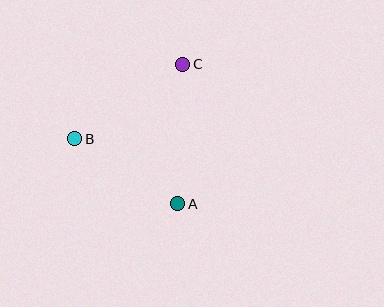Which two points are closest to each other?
Points A and B are closest to each other.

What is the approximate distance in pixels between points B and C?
The distance between B and C is approximately 132 pixels.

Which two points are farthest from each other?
Points A and C are farthest from each other.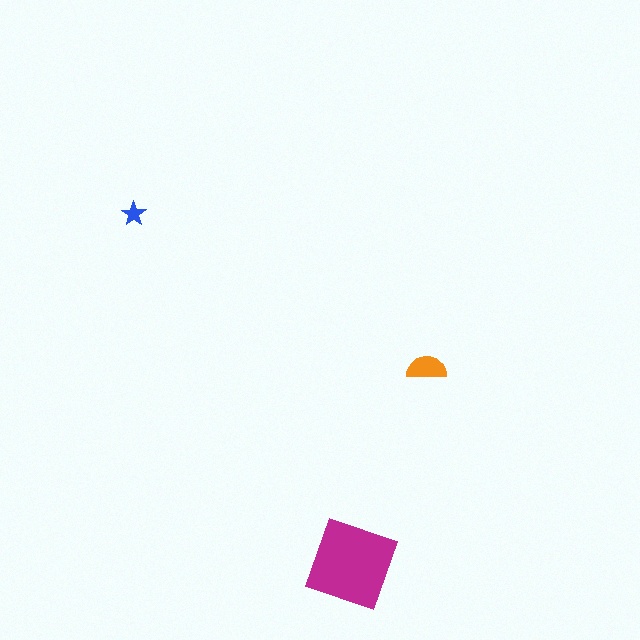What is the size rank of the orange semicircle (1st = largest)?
2nd.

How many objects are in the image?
There are 3 objects in the image.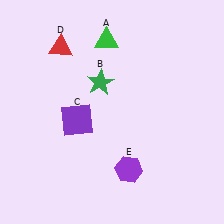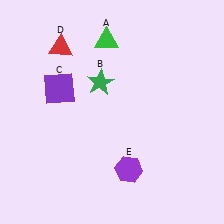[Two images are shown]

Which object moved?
The purple square (C) moved up.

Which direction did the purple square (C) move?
The purple square (C) moved up.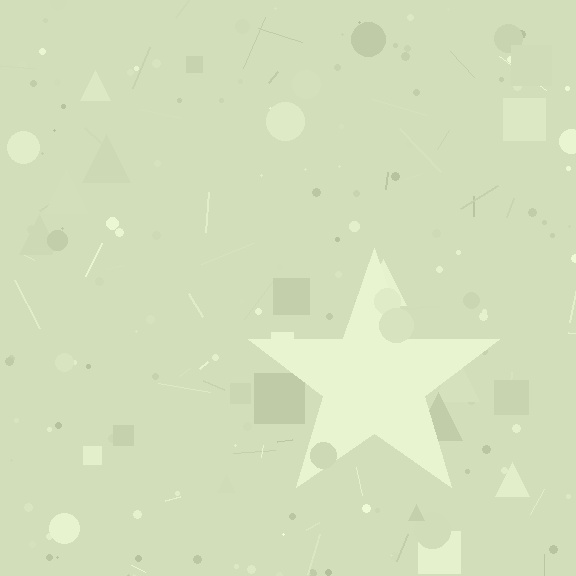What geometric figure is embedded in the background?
A star is embedded in the background.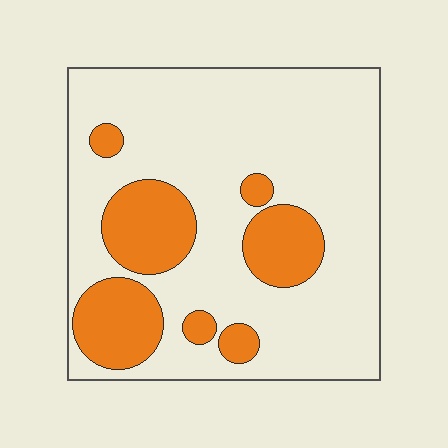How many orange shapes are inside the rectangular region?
7.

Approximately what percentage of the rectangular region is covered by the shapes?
Approximately 25%.